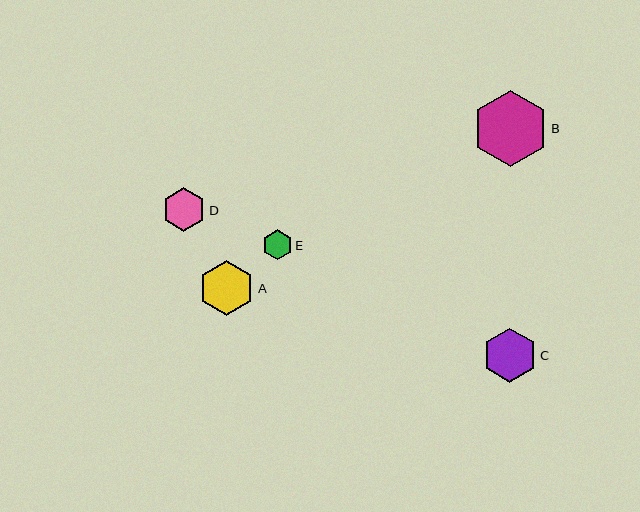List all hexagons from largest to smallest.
From largest to smallest: B, A, C, D, E.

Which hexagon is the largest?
Hexagon B is the largest with a size of approximately 76 pixels.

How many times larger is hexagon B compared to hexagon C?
Hexagon B is approximately 1.4 times the size of hexagon C.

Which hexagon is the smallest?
Hexagon E is the smallest with a size of approximately 30 pixels.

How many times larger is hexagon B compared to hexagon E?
Hexagon B is approximately 2.5 times the size of hexagon E.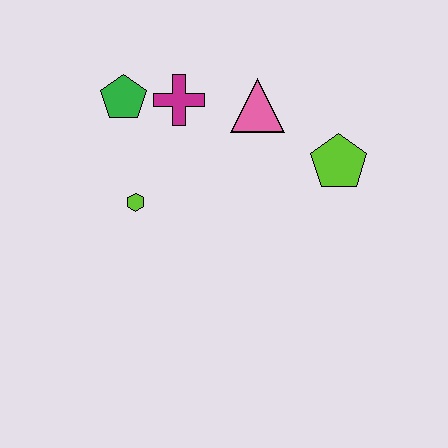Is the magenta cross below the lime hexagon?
No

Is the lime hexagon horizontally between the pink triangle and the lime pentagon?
No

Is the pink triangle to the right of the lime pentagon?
No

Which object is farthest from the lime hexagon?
The lime pentagon is farthest from the lime hexagon.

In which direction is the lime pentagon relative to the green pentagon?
The lime pentagon is to the right of the green pentagon.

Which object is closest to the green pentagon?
The magenta cross is closest to the green pentagon.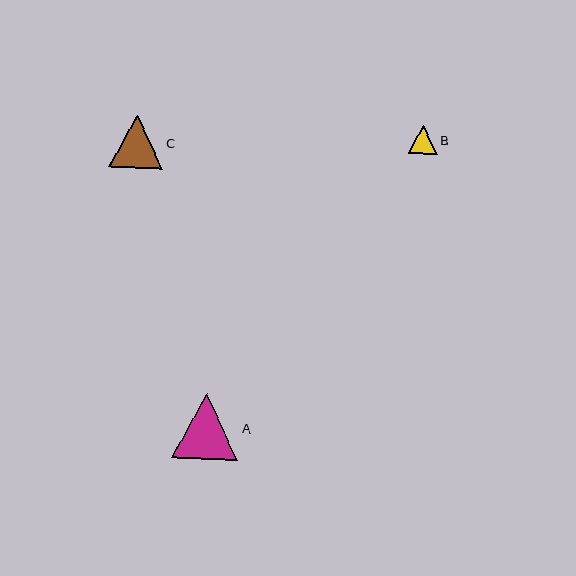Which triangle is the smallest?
Triangle B is the smallest with a size of approximately 29 pixels.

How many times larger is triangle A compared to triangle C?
Triangle A is approximately 1.2 times the size of triangle C.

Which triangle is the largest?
Triangle A is the largest with a size of approximately 66 pixels.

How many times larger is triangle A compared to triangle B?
Triangle A is approximately 2.3 times the size of triangle B.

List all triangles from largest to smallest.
From largest to smallest: A, C, B.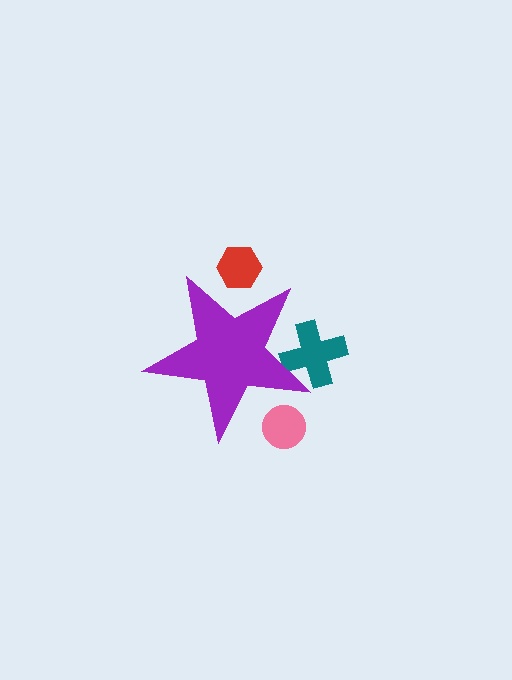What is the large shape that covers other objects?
A purple star.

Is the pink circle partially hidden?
Yes, the pink circle is partially hidden behind the purple star.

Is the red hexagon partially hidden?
Yes, the red hexagon is partially hidden behind the purple star.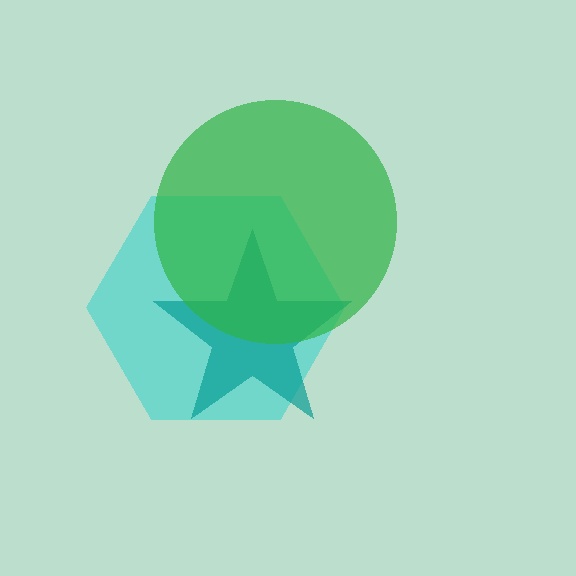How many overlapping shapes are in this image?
There are 3 overlapping shapes in the image.